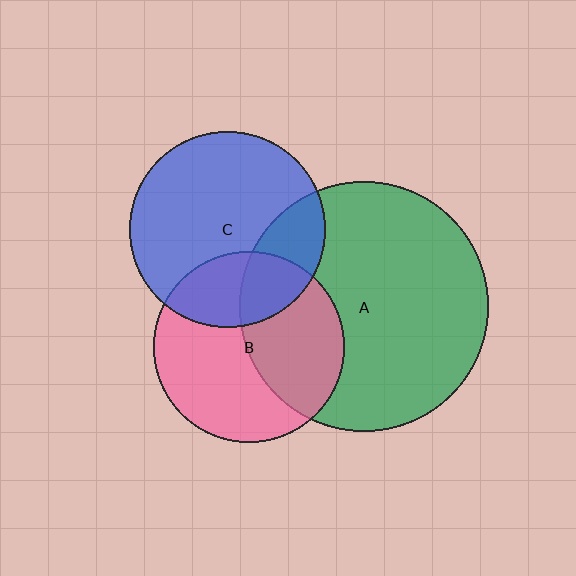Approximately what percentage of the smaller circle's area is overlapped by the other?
Approximately 45%.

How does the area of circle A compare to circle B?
Approximately 1.7 times.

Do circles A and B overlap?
Yes.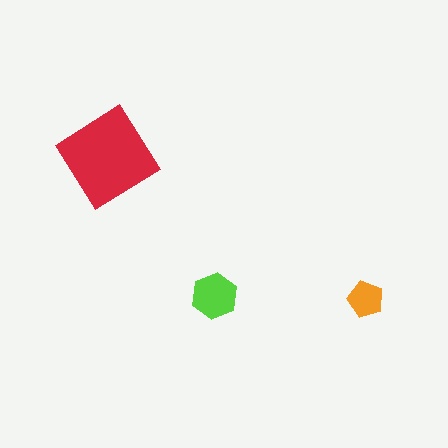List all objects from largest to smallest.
The red diamond, the lime hexagon, the orange pentagon.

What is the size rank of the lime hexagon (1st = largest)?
2nd.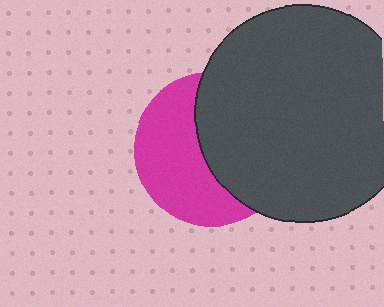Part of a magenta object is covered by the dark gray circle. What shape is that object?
It is a circle.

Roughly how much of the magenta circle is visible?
About half of it is visible (roughly 49%).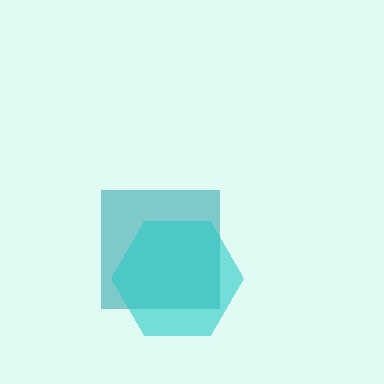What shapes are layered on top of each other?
The layered shapes are: a teal square, a cyan hexagon.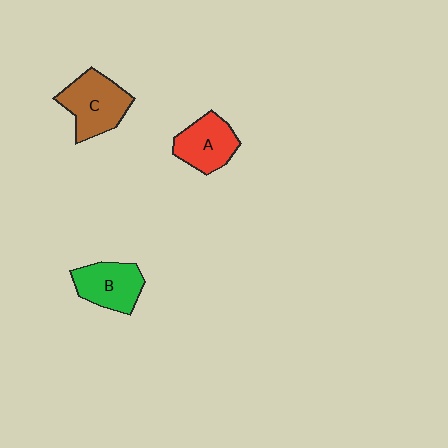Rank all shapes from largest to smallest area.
From largest to smallest: C (brown), B (green), A (red).